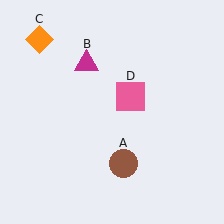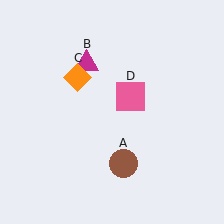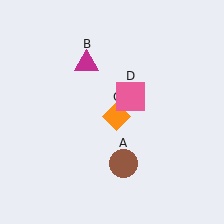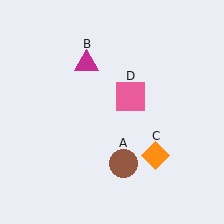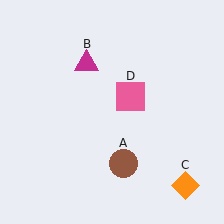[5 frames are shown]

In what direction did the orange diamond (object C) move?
The orange diamond (object C) moved down and to the right.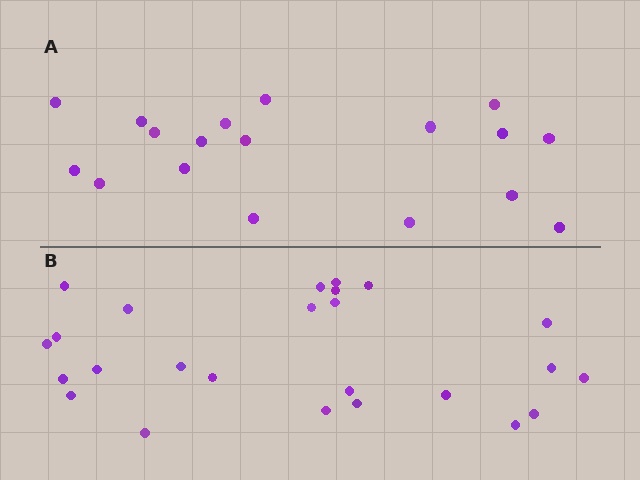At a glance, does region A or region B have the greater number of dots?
Region B (the bottom region) has more dots.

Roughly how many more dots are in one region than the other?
Region B has roughly 8 or so more dots than region A.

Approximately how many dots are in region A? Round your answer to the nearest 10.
About 20 dots. (The exact count is 18, which rounds to 20.)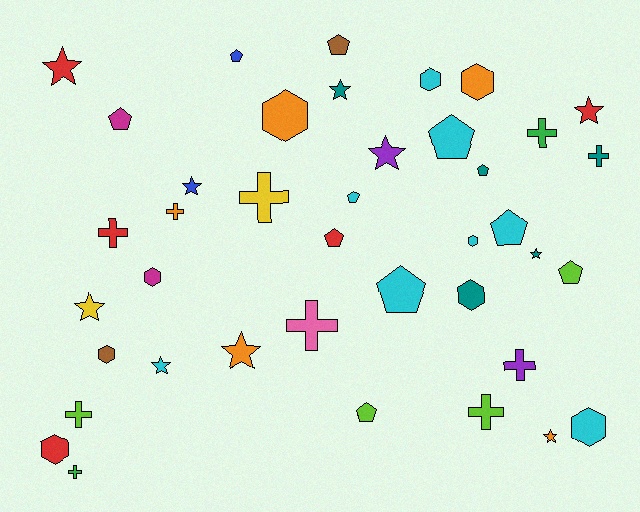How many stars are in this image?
There are 10 stars.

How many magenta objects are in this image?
There are 2 magenta objects.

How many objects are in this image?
There are 40 objects.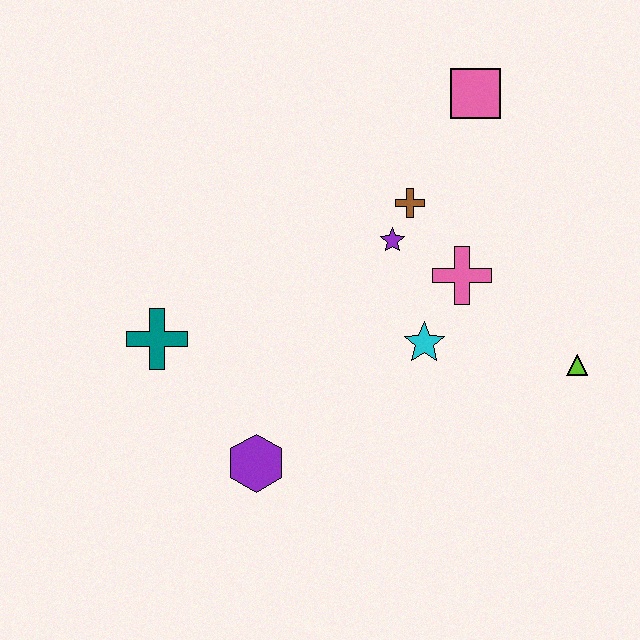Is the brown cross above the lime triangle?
Yes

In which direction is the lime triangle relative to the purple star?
The lime triangle is to the right of the purple star.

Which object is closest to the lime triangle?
The pink cross is closest to the lime triangle.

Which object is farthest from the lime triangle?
The teal cross is farthest from the lime triangle.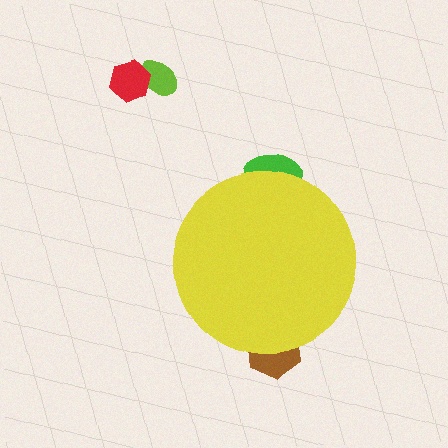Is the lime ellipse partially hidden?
No, the lime ellipse is fully visible.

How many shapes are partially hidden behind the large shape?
2 shapes are partially hidden.